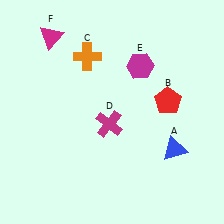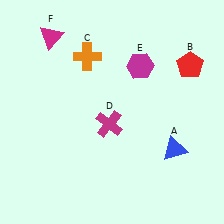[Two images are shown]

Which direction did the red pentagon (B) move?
The red pentagon (B) moved up.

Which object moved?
The red pentagon (B) moved up.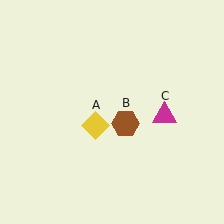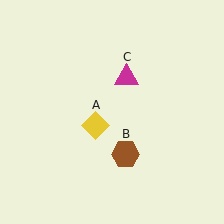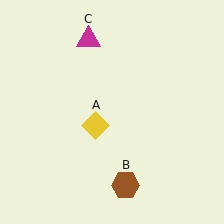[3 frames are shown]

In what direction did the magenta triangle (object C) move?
The magenta triangle (object C) moved up and to the left.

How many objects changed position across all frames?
2 objects changed position: brown hexagon (object B), magenta triangle (object C).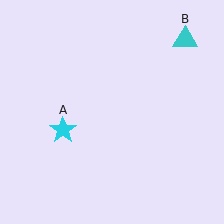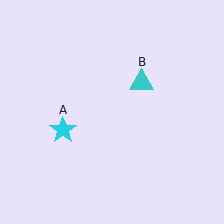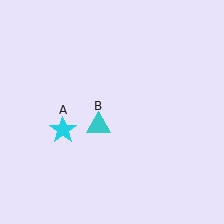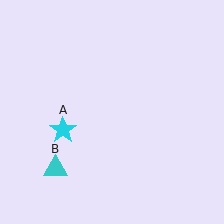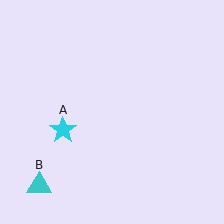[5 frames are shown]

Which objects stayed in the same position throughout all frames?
Cyan star (object A) remained stationary.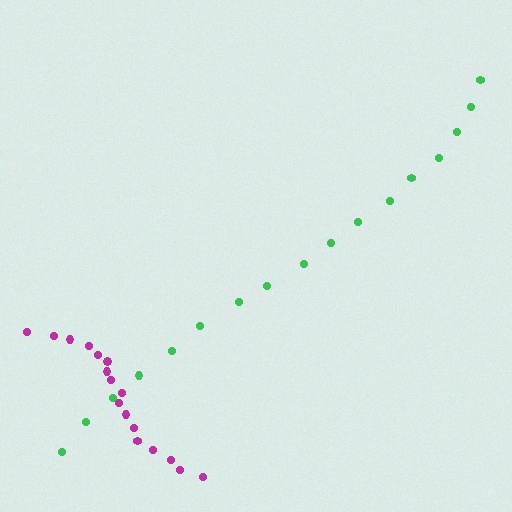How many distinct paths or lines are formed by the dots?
There are 2 distinct paths.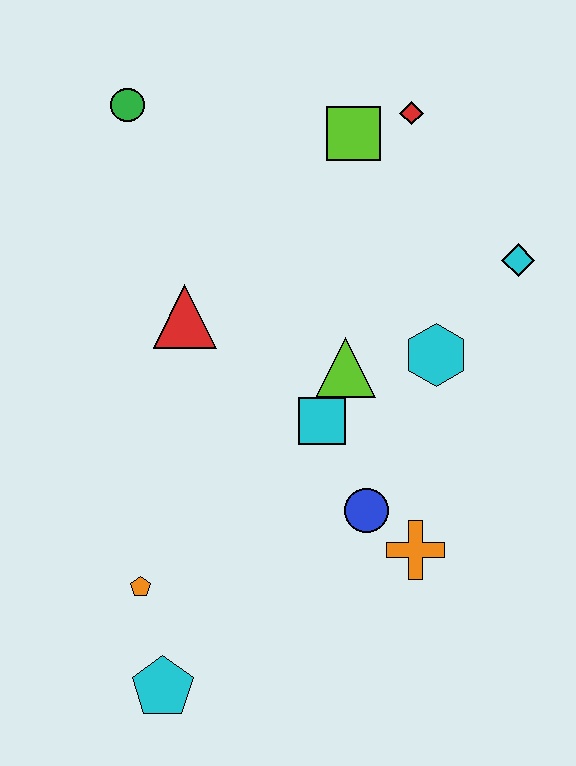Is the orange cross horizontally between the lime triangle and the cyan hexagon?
Yes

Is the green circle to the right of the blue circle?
No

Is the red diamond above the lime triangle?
Yes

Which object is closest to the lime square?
The red diamond is closest to the lime square.